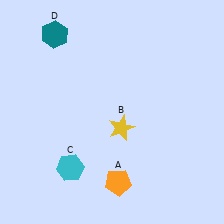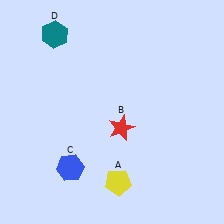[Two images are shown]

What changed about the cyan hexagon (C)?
In Image 1, C is cyan. In Image 2, it changed to blue.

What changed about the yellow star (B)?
In Image 1, B is yellow. In Image 2, it changed to red.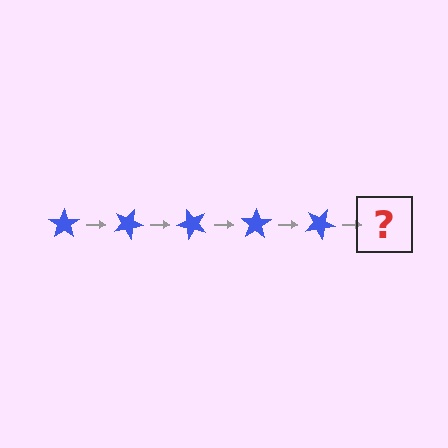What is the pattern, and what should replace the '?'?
The pattern is that the star rotates 25 degrees each step. The '?' should be a blue star rotated 125 degrees.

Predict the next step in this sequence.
The next step is a blue star rotated 125 degrees.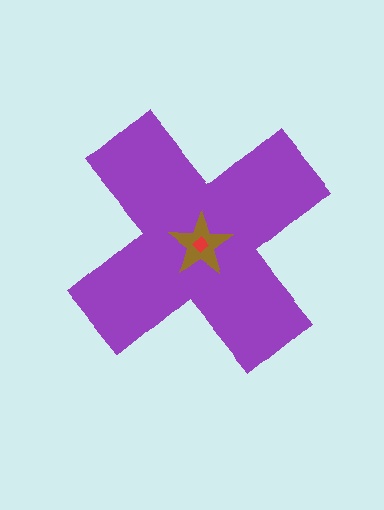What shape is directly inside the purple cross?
The brown star.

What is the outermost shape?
The purple cross.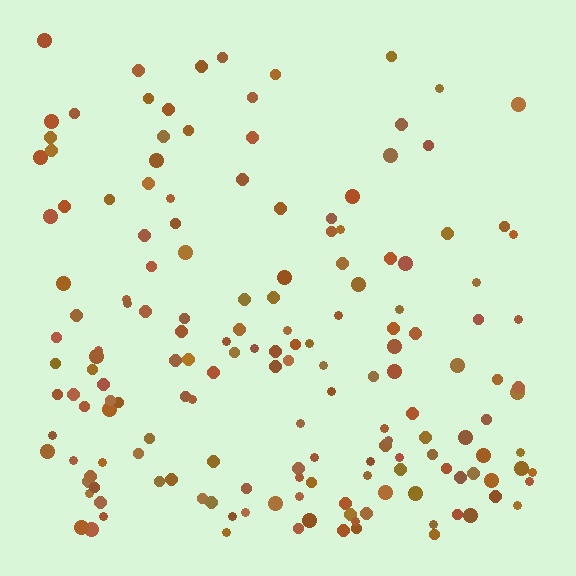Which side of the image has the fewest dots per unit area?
The top.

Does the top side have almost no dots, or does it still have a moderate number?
Still a moderate number, just noticeably fewer than the bottom.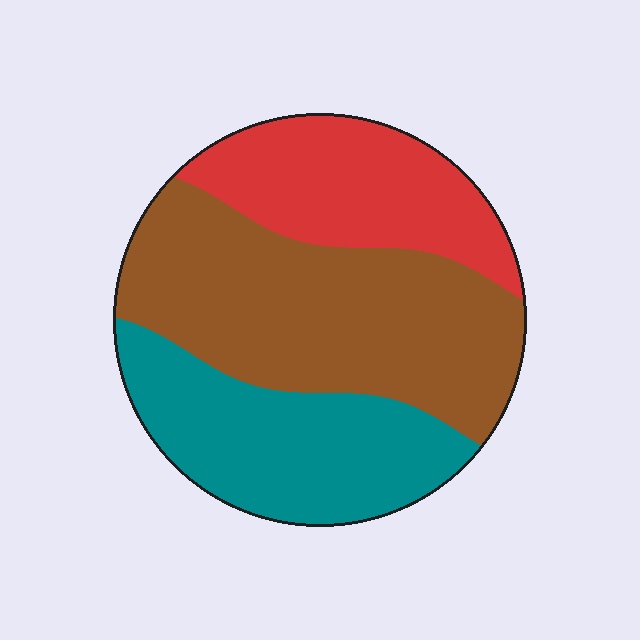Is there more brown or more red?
Brown.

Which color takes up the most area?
Brown, at roughly 45%.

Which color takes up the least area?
Red, at roughly 25%.